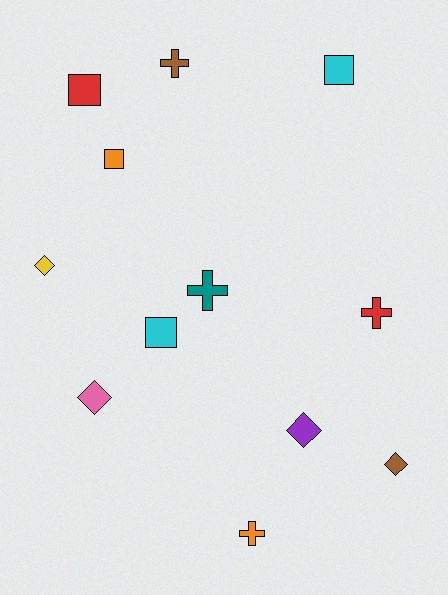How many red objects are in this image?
There are 2 red objects.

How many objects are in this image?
There are 12 objects.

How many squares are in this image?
There are 4 squares.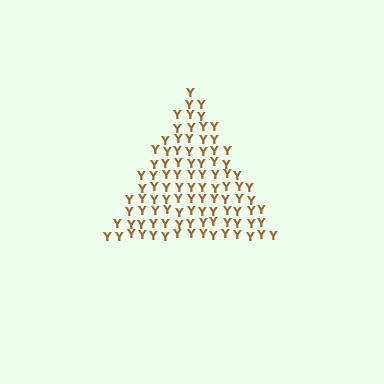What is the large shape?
The large shape is a triangle.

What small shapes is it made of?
It is made of small letter Y's.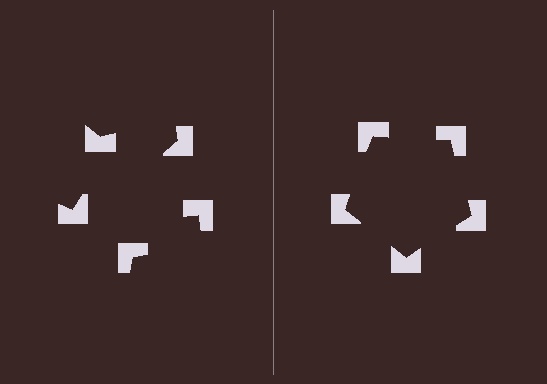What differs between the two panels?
The notched squares are positioned identically on both sides; only the wedge orientations differ. On the right they align to a pentagon; on the left they are misaligned.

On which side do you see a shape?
An illusory pentagon appears on the right side. On the left side the wedge cuts are rotated, so no coherent shape forms.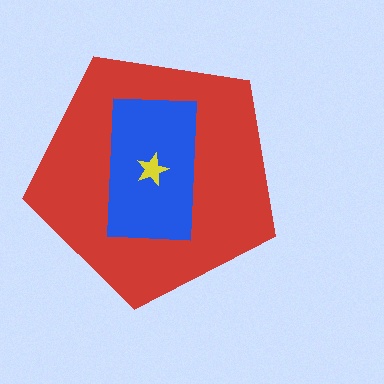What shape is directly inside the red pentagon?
The blue rectangle.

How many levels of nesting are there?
3.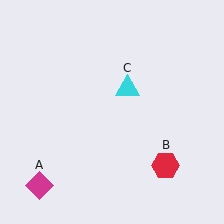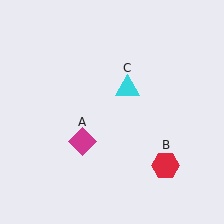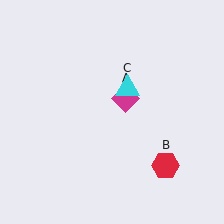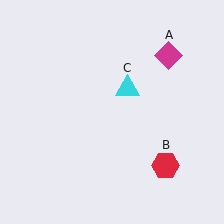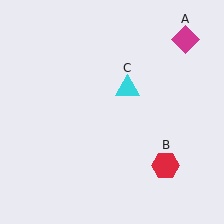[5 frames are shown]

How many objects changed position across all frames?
1 object changed position: magenta diamond (object A).